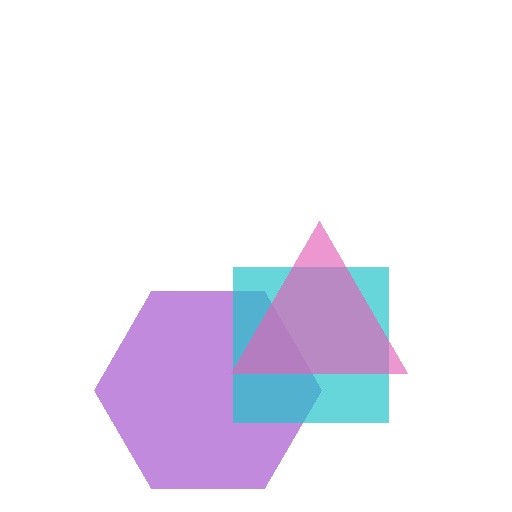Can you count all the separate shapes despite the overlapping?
Yes, there are 3 separate shapes.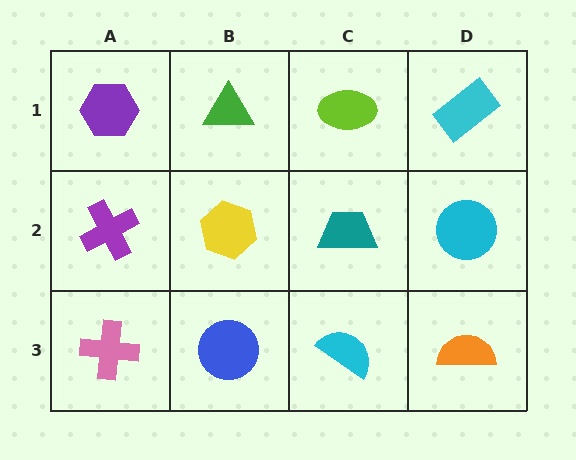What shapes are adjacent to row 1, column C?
A teal trapezoid (row 2, column C), a green triangle (row 1, column B), a cyan rectangle (row 1, column D).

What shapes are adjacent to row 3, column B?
A yellow hexagon (row 2, column B), a pink cross (row 3, column A), a cyan semicircle (row 3, column C).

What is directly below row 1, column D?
A cyan circle.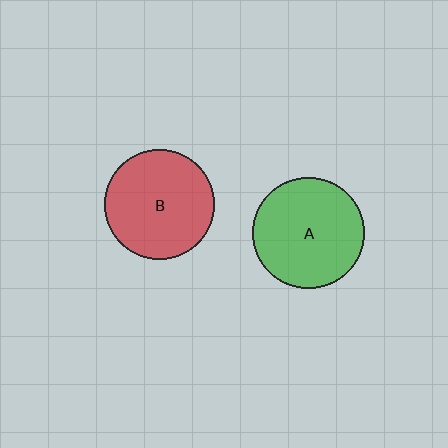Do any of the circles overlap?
No, none of the circles overlap.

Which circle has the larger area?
Circle A (green).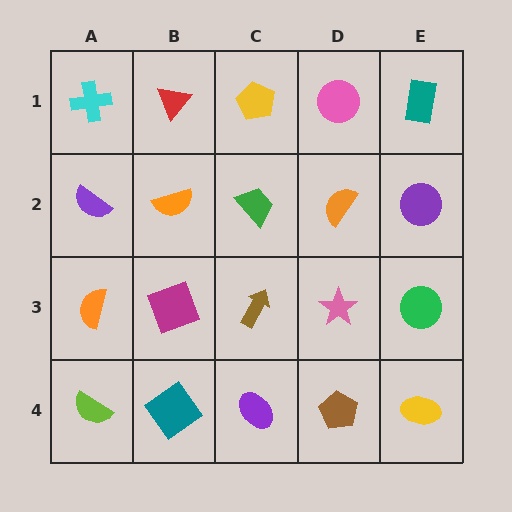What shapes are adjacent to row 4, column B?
A magenta square (row 3, column B), a lime semicircle (row 4, column A), a purple ellipse (row 4, column C).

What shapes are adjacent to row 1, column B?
An orange semicircle (row 2, column B), a cyan cross (row 1, column A), a yellow pentagon (row 1, column C).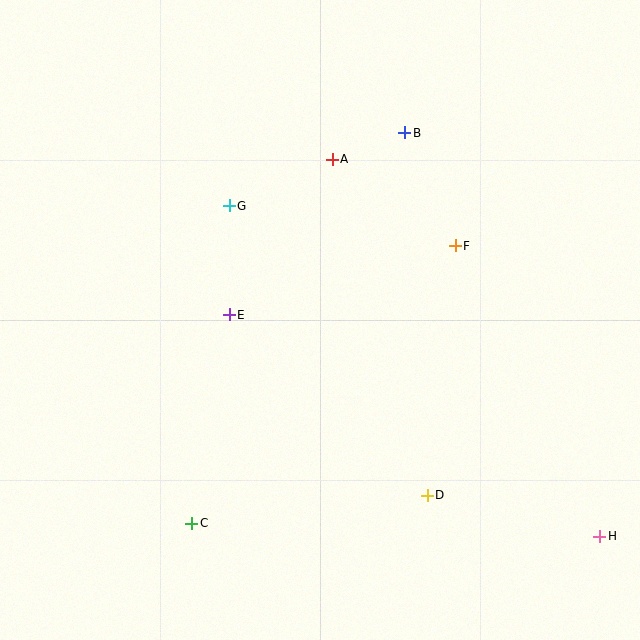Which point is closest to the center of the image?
Point E at (229, 315) is closest to the center.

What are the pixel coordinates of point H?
Point H is at (600, 536).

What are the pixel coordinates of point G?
Point G is at (229, 206).